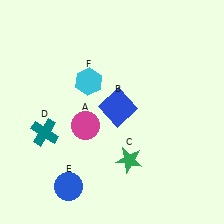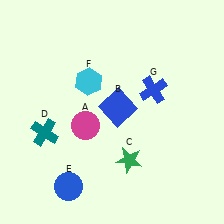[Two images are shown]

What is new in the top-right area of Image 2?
A blue cross (G) was added in the top-right area of Image 2.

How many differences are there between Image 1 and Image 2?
There is 1 difference between the two images.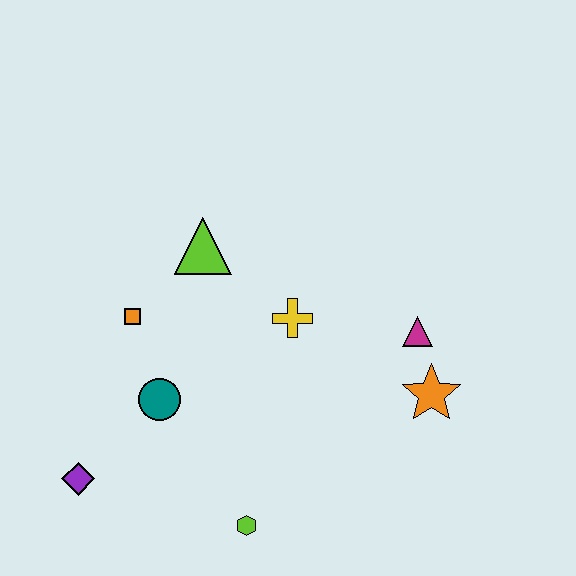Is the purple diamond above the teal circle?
No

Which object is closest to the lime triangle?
The orange square is closest to the lime triangle.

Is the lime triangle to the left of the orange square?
No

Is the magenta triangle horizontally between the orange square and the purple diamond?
No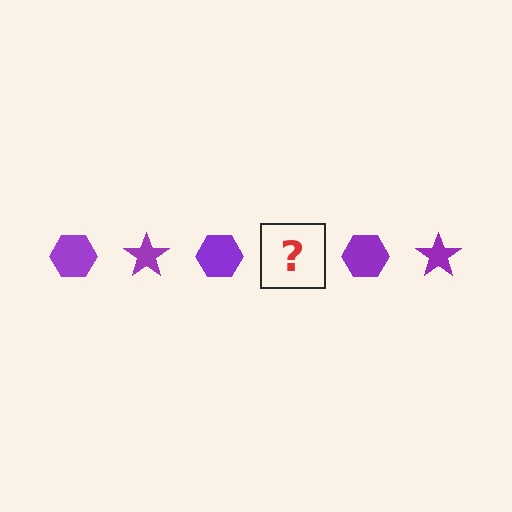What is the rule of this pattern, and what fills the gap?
The rule is that the pattern cycles through hexagon, star shapes in purple. The gap should be filled with a purple star.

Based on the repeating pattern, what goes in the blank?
The blank should be a purple star.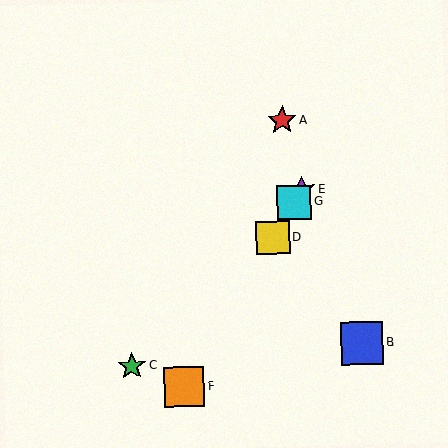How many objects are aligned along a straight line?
4 objects (D, E, F, G) are aligned along a straight line.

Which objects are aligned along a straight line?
Objects D, E, F, G are aligned along a straight line.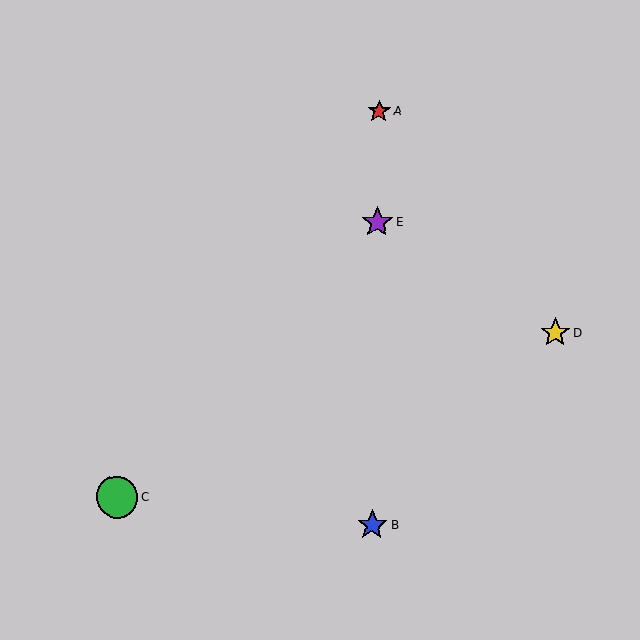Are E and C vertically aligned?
No, E is at x≈377 and C is at x≈117.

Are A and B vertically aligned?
Yes, both are at x≈379.